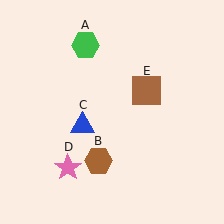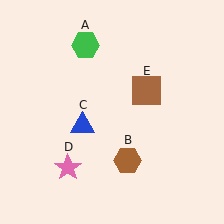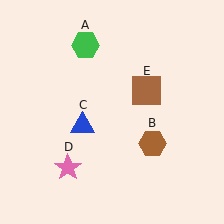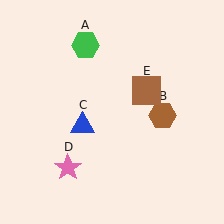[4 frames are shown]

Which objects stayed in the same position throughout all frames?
Green hexagon (object A) and blue triangle (object C) and pink star (object D) and brown square (object E) remained stationary.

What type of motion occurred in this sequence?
The brown hexagon (object B) rotated counterclockwise around the center of the scene.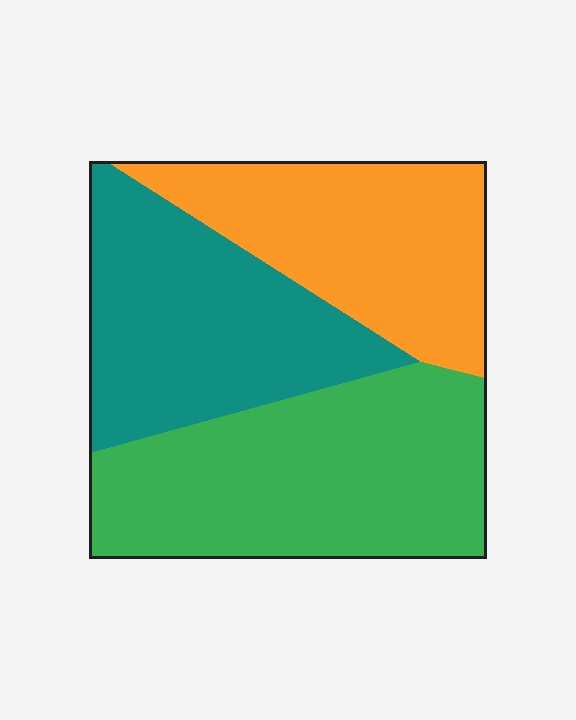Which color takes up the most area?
Green, at roughly 40%.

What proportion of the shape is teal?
Teal takes up about one third (1/3) of the shape.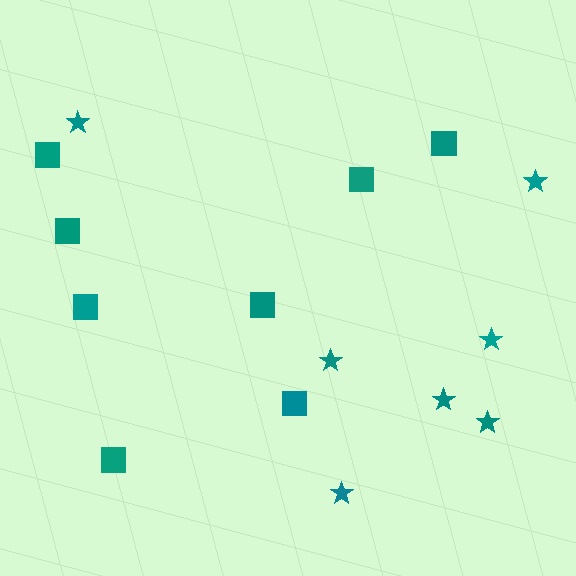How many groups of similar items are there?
There are 2 groups: one group of stars (7) and one group of squares (8).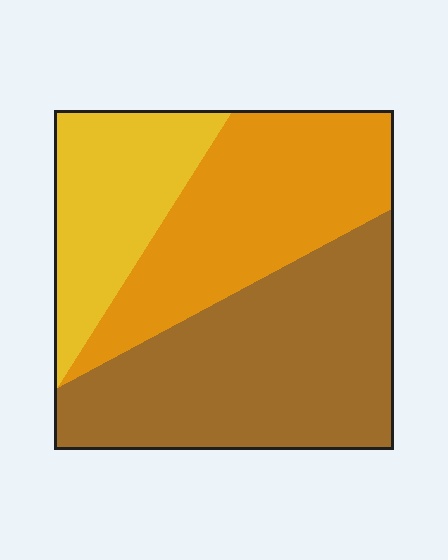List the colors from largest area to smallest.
From largest to smallest: brown, orange, yellow.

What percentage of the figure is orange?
Orange takes up between a quarter and a half of the figure.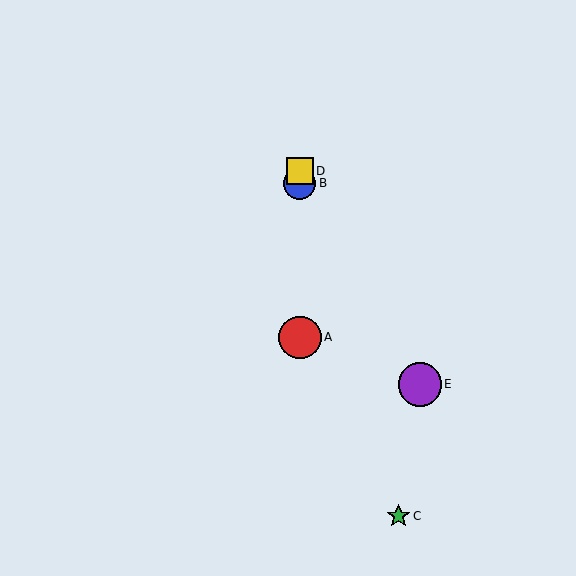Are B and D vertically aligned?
Yes, both are at x≈300.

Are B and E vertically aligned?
No, B is at x≈300 and E is at x≈420.